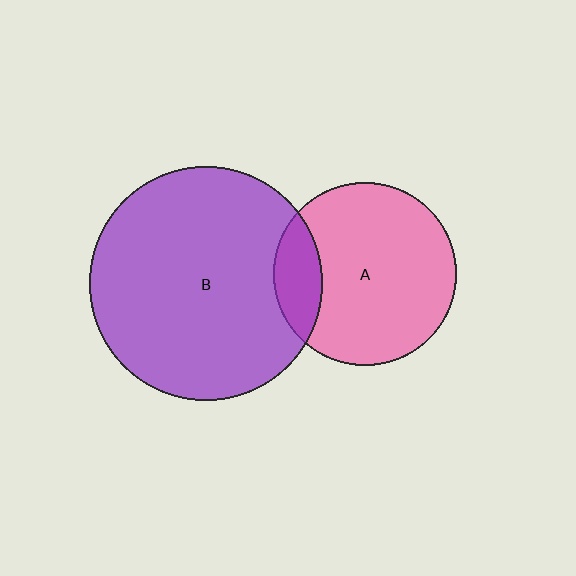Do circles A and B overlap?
Yes.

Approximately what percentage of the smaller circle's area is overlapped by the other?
Approximately 15%.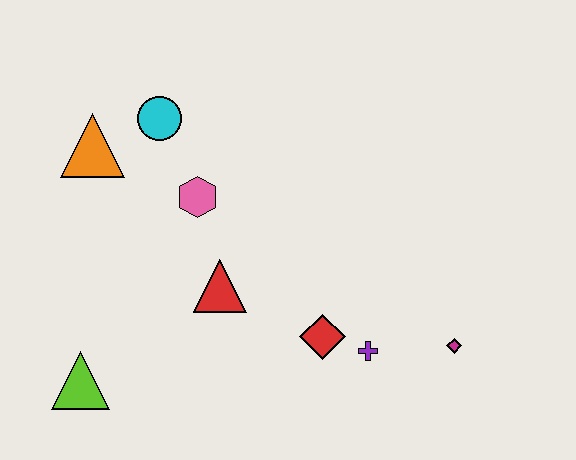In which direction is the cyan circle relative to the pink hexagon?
The cyan circle is above the pink hexagon.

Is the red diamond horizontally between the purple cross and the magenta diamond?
No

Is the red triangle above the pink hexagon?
No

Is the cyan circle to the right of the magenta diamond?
No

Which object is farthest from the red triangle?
The magenta diamond is farthest from the red triangle.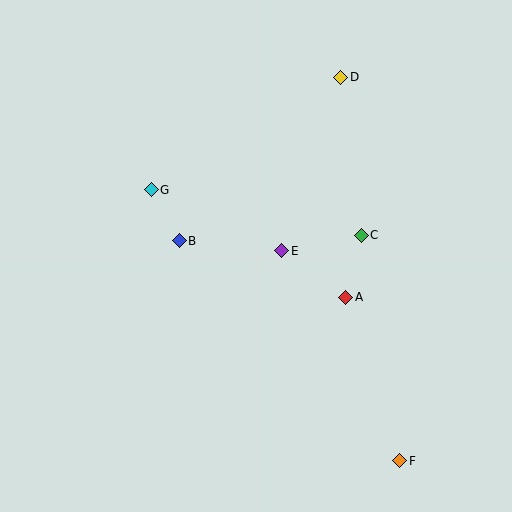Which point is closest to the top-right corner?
Point D is closest to the top-right corner.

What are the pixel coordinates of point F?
Point F is at (400, 461).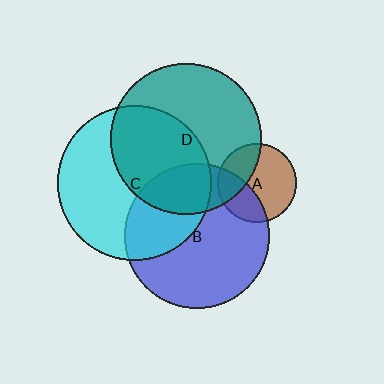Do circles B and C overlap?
Yes.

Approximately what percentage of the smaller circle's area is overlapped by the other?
Approximately 35%.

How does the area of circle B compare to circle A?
Approximately 3.4 times.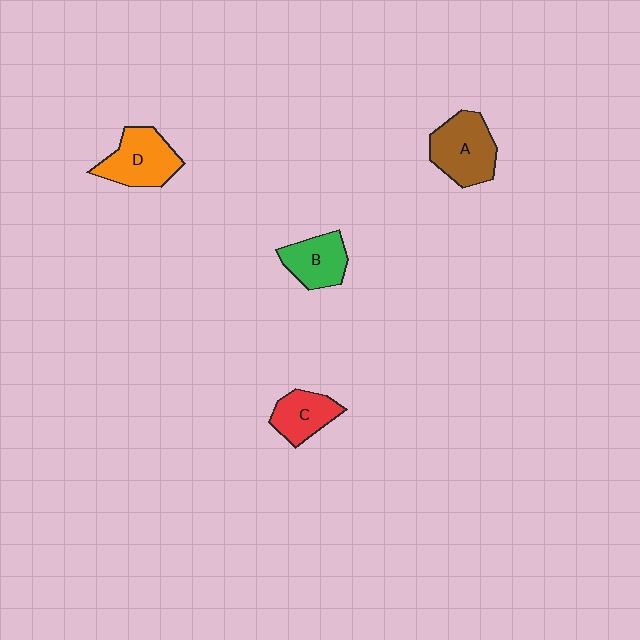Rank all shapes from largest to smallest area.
From largest to smallest: A (brown), D (orange), B (green), C (red).